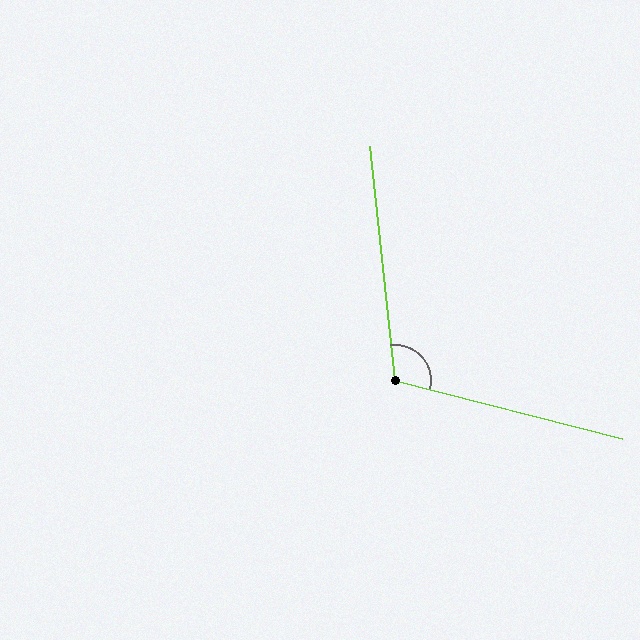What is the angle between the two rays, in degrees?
Approximately 110 degrees.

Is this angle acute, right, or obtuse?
It is obtuse.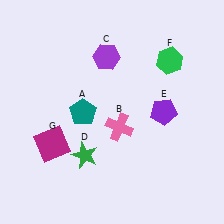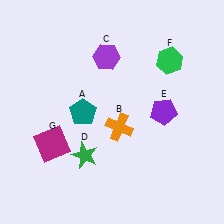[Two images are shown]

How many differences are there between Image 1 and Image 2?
There is 1 difference between the two images.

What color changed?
The cross (B) changed from pink in Image 1 to orange in Image 2.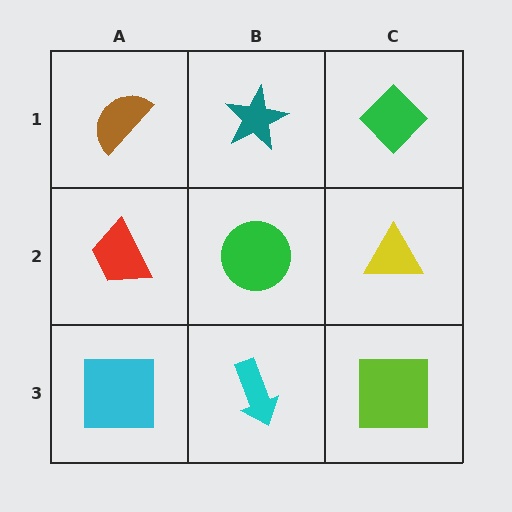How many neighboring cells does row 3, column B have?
3.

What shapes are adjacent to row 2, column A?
A brown semicircle (row 1, column A), a cyan square (row 3, column A), a green circle (row 2, column B).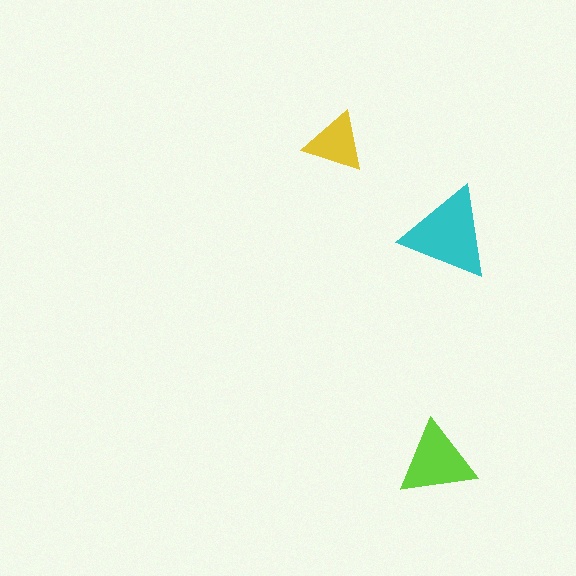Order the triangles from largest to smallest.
the cyan one, the lime one, the yellow one.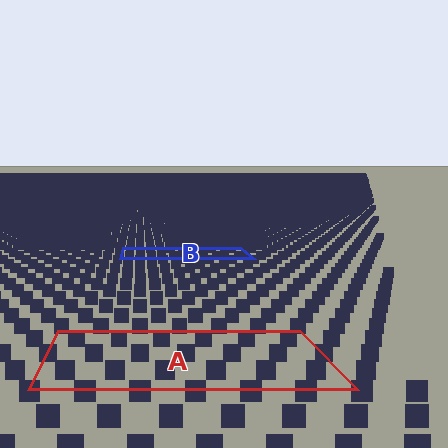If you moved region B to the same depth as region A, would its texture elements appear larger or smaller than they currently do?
They would appear larger. At a closer depth, the same texture elements are projected at a bigger on-screen size.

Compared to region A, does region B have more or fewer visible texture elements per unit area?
Region B has more texture elements per unit area — they are packed more densely because it is farther away.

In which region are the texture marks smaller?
The texture marks are smaller in region B, because it is farther away.